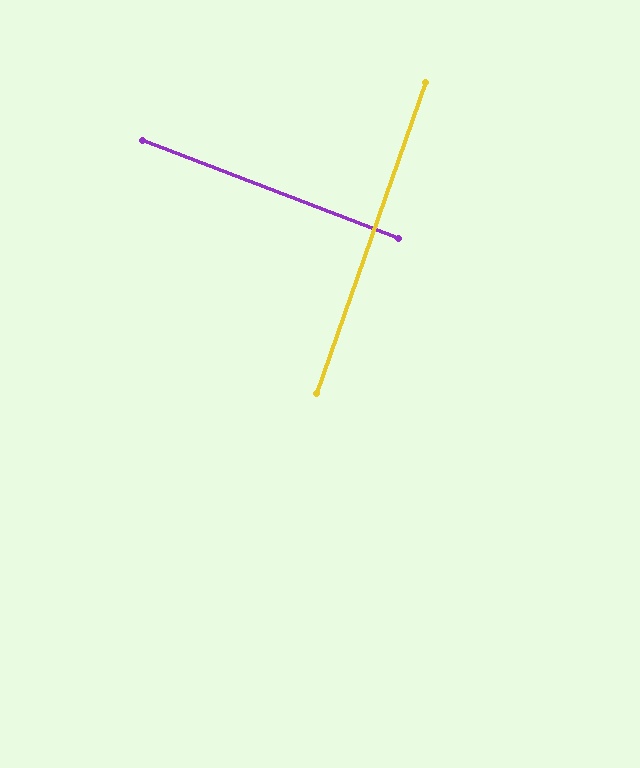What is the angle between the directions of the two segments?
Approximately 88 degrees.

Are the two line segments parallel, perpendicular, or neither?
Perpendicular — they meet at approximately 88°.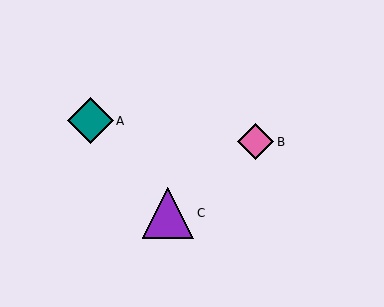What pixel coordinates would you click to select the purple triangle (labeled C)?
Click at (168, 213) to select the purple triangle C.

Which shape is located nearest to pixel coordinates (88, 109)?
The teal diamond (labeled A) at (90, 121) is nearest to that location.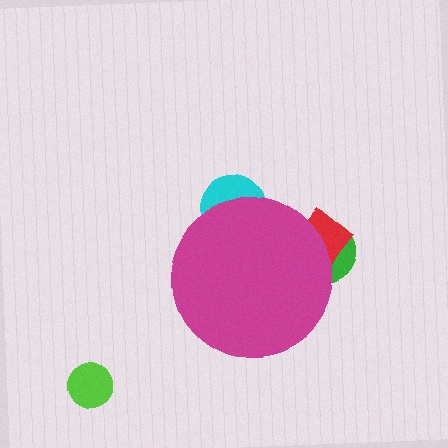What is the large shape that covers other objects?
A magenta circle.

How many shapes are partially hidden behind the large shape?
3 shapes are partially hidden.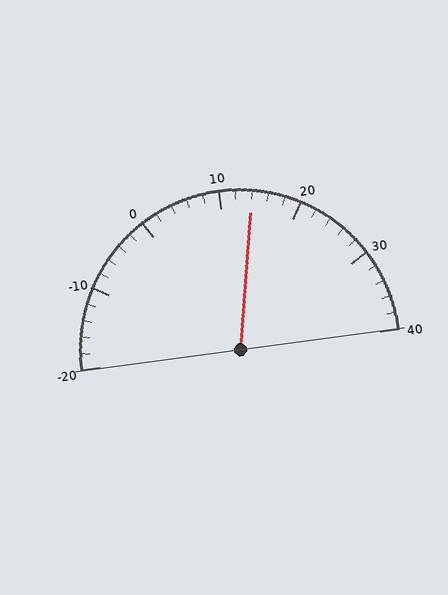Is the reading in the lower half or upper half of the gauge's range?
The reading is in the upper half of the range (-20 to 40).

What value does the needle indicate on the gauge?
The needle indicates approximately 14.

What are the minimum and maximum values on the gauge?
The gauge ranges from -20 to 40.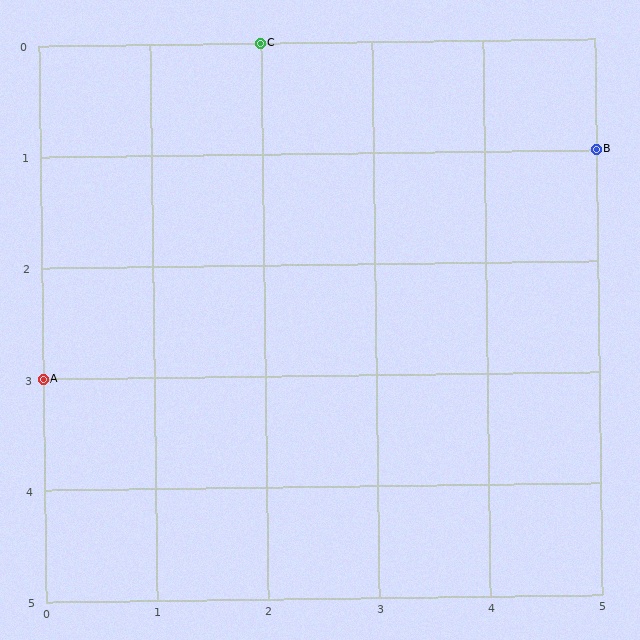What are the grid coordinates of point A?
Point A is at grid coordinates (0, 3).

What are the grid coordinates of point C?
Point C is at grid coordinates (2, 0).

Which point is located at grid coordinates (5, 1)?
Point B is at (5, 1).